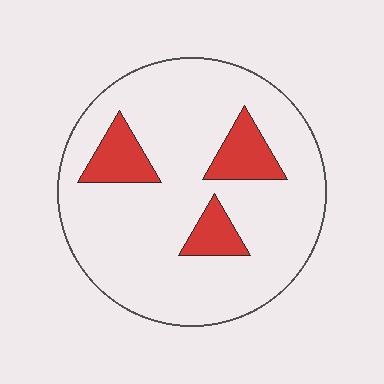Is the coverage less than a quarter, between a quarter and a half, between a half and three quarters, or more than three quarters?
Less than a quarter.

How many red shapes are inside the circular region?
3.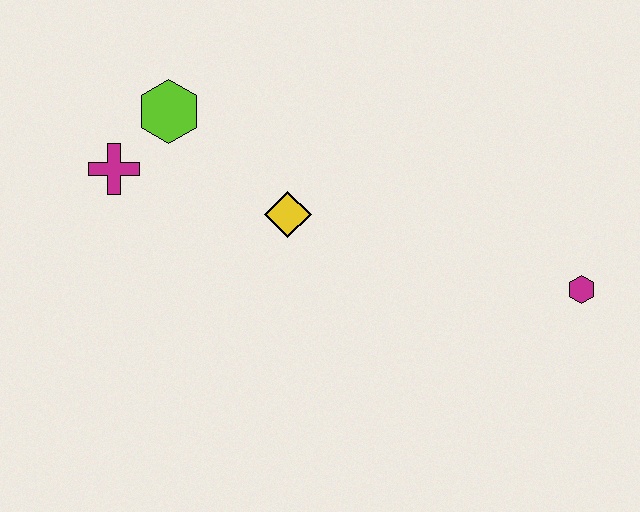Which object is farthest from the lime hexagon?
The magenta hexagon is farthest from the lime hexagon.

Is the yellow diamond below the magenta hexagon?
No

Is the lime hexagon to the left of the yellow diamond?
Yes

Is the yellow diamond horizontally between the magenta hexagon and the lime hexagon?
Yes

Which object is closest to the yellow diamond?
The lime hexagon is closest to the yellow diamond.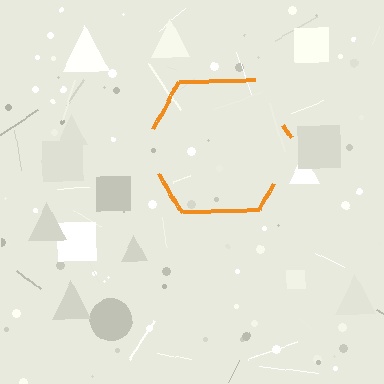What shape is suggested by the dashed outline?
The dashed outline suggests a hexagon.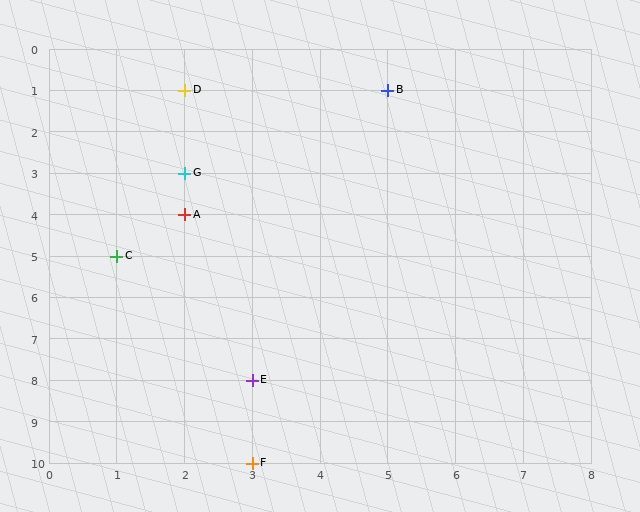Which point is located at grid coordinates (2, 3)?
Point G is at (2, 3).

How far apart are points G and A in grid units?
Points G and A are 1 row apart.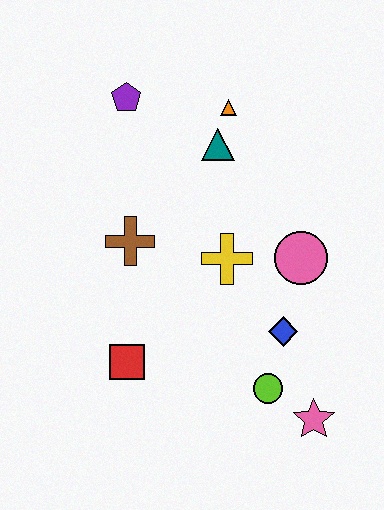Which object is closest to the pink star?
The lime circle is closest to the pink star.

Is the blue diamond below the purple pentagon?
Yes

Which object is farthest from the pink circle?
The purple pentagon is farthest from the pink circle.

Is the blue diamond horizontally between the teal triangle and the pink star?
Yes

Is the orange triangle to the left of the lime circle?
Yes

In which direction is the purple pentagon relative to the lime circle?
The purple pentagon is above the lime circle.